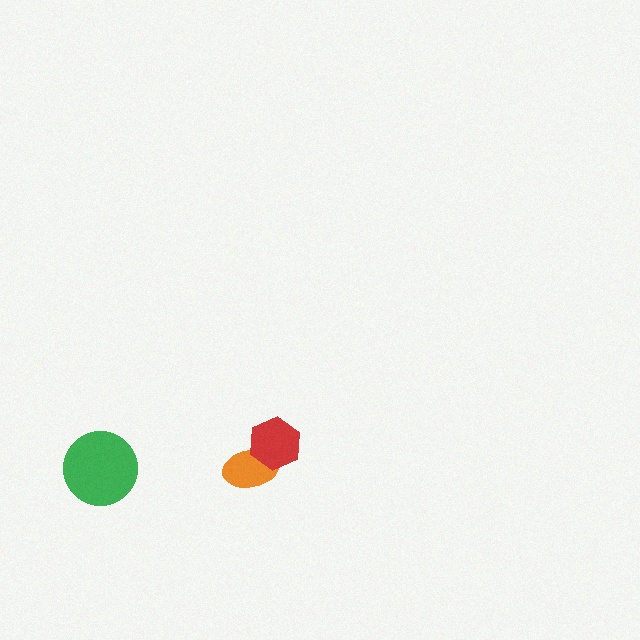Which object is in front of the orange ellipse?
The red hexagon is in front of the orange ellipse.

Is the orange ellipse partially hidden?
Yes, it is partially covered by another shape.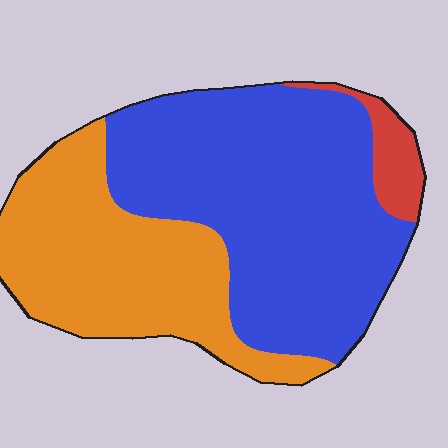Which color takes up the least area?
Red, at roughly 5%.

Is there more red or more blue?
Blue.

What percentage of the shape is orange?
Orange covers about 35% of the shape.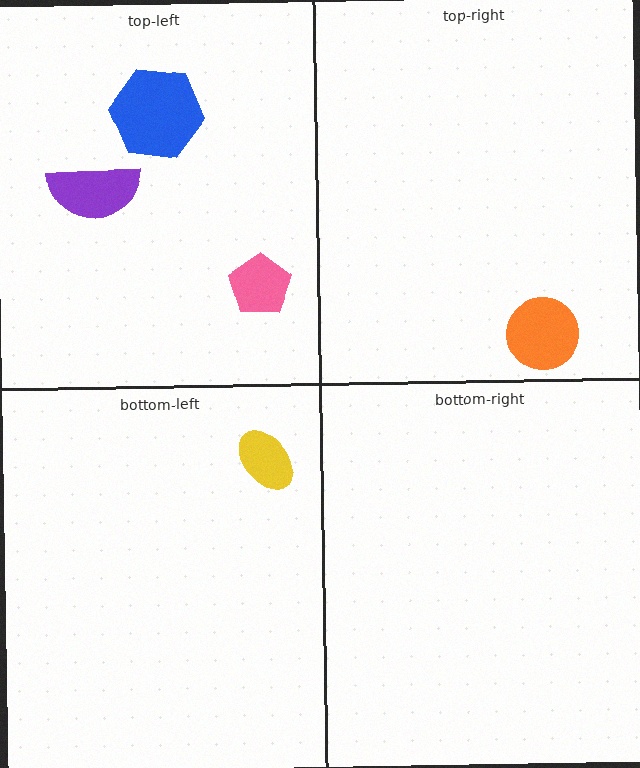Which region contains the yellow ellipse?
The bottom-left region.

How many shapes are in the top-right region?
1.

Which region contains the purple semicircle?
The top-left region.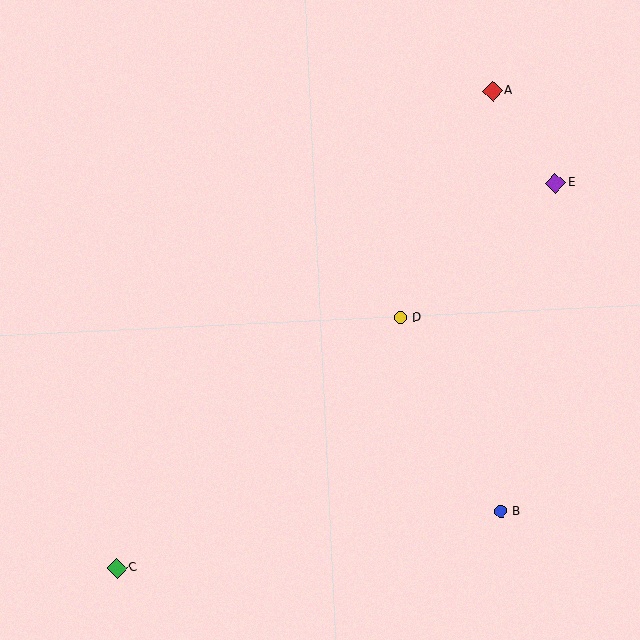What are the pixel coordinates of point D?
Point D is at (400, 318).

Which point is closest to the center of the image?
Point D at (400, 318) is closest to the center.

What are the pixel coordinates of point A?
Point A is at (493, 91).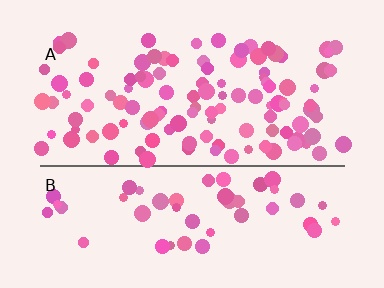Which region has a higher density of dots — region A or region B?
A (the top).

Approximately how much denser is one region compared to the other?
Approximately 2.0× — region A over region B.